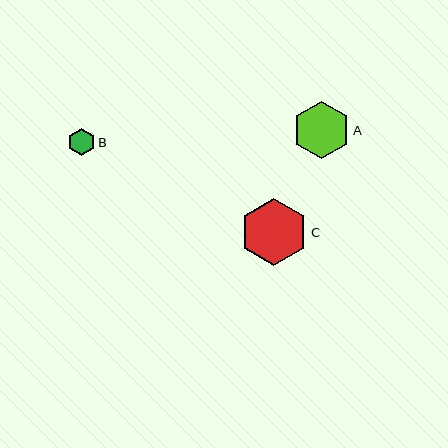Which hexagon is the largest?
Hexagon C is the largest with a size of approximately 68 pixels.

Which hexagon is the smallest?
Hexagon B is the smallest with a size of approximately 27 pixels.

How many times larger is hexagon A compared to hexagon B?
Hexagon A is approximately 2.1 times the size of hexagon B.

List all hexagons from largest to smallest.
From largest to smallest: C, A, B.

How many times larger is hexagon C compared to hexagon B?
Hexagon C is approximately 2.5 times the size of hexagon B.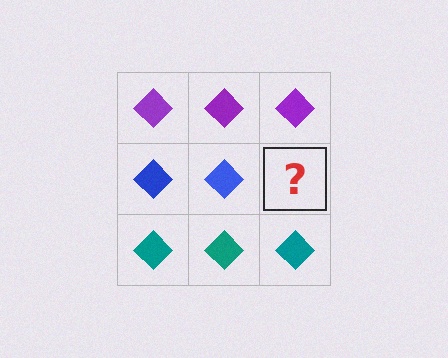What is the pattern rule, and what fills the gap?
The rule is that each row has a consistent color. The gap should be filled with a blue diamond.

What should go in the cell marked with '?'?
The missing cell should contain a blue diamond.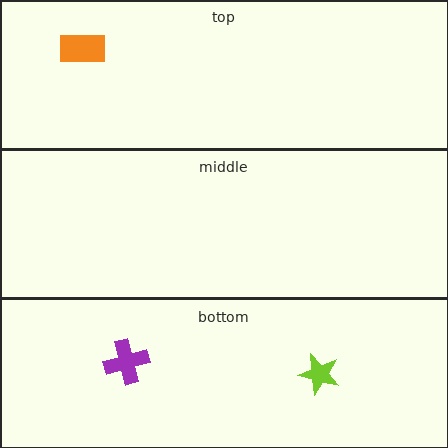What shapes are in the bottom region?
The lime star, the purple cross.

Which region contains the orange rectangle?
The top region.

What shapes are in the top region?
The orange rectangle.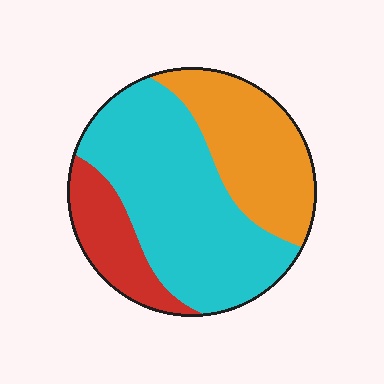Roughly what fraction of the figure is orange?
Orange takes up about one third (1/3) of the figure.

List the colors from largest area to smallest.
From largest to smallest: cyan, orange, red.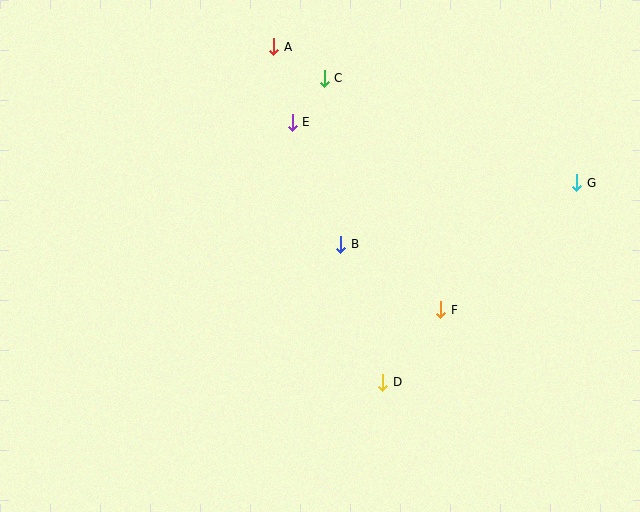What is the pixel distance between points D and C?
The distance between D and C is 310 pixels.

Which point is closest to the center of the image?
Point B at (341, 244) is closest to the center.